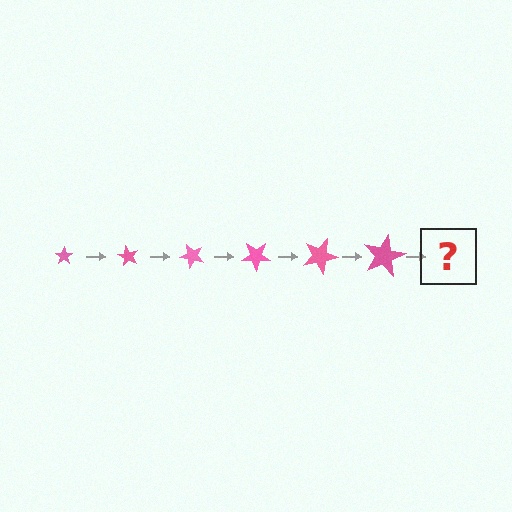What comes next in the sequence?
The next element should be a star, larger than the previous one and rotated 360 degrees from the start.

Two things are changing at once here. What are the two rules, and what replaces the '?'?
The two rules are that the star grows larger each step and it rotates 60 degrees each step. The '?' should be a star, larger than the previous one and rotated 360 degrees from the start.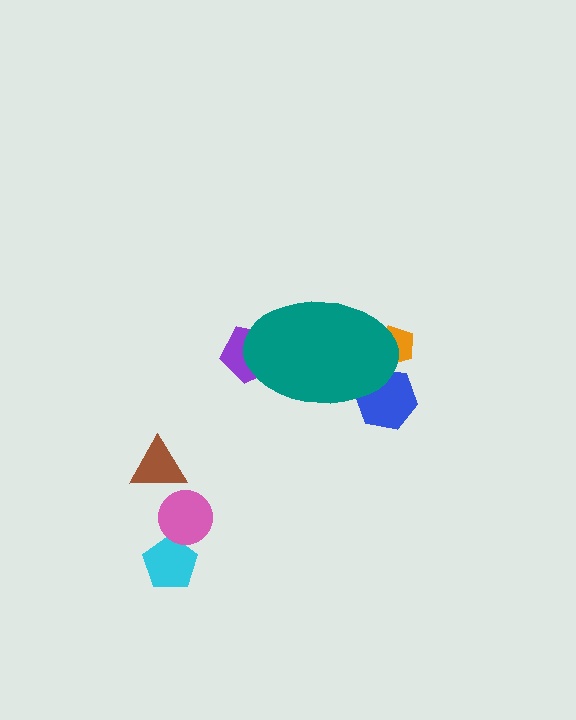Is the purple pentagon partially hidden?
Yes, the purple pentagon is partially hidden behind the teal ellipse.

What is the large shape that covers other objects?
A teal ellipse.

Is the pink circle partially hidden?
No, the pink circle is fully visible.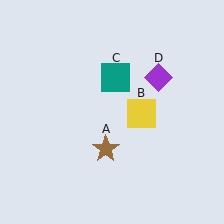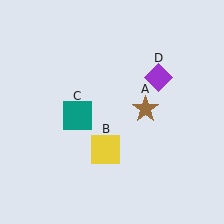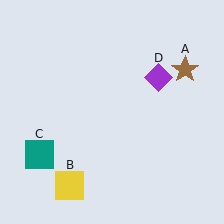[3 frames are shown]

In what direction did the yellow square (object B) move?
The yellow square (object B) moved down and to the left.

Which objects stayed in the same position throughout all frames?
Purple diamond (object D) remained stationary.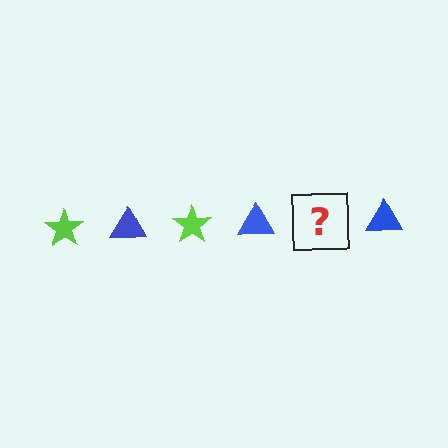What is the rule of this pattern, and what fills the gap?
The rule is that the pattern alternates between lime star and blue triangle. The gap should be filled with a lime star.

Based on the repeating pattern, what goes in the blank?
The blank should be a lime star.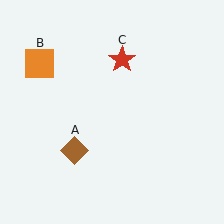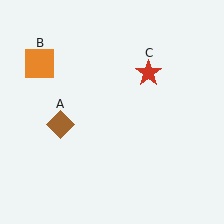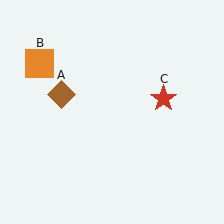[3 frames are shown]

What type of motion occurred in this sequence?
The brown diamond (object A), red star (object C) rotated clockwise around the center of the scene.